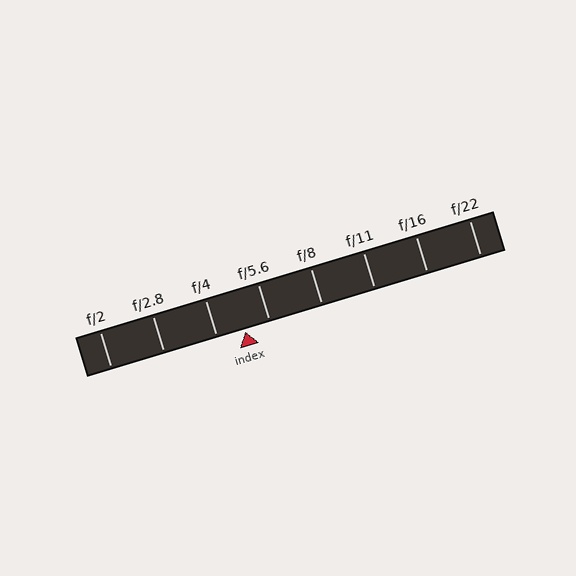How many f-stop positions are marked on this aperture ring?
There are 8 f-stop positions marked.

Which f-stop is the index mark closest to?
The index mark is closest to f/5.6.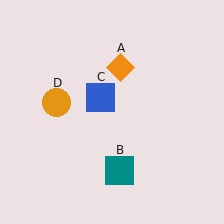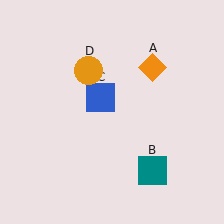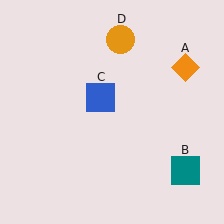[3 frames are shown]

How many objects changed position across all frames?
3 objects changed position: orange diamond (object A), teal square (object B), orange circle (object D).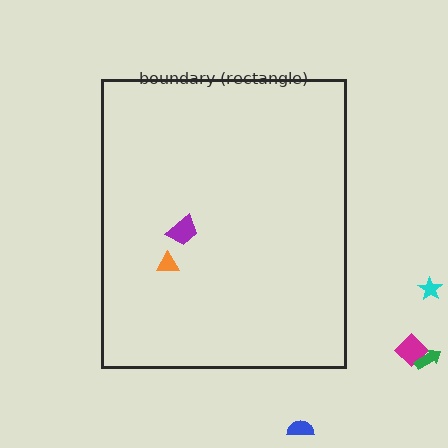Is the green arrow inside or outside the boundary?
Outside.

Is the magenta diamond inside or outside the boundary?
Outside.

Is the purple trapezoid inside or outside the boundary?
Inside.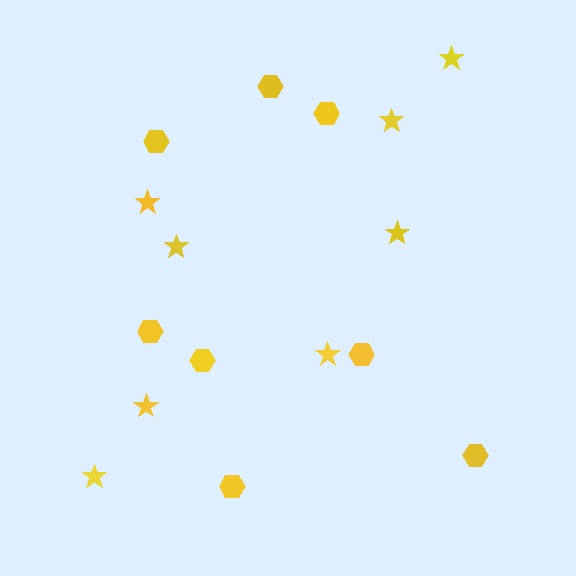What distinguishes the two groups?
There are 2 groups: one group of stars (8) and one group of hexagons (8).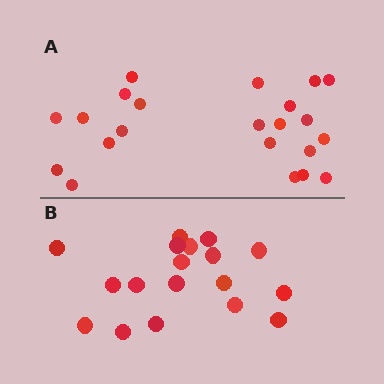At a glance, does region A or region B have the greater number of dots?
Region A (the top region) has more dots.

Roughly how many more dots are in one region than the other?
Region A has about 4 more dots than region B.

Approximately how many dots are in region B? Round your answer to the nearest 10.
About 20 dots. (The exact count is 18, which rounds to 20.)